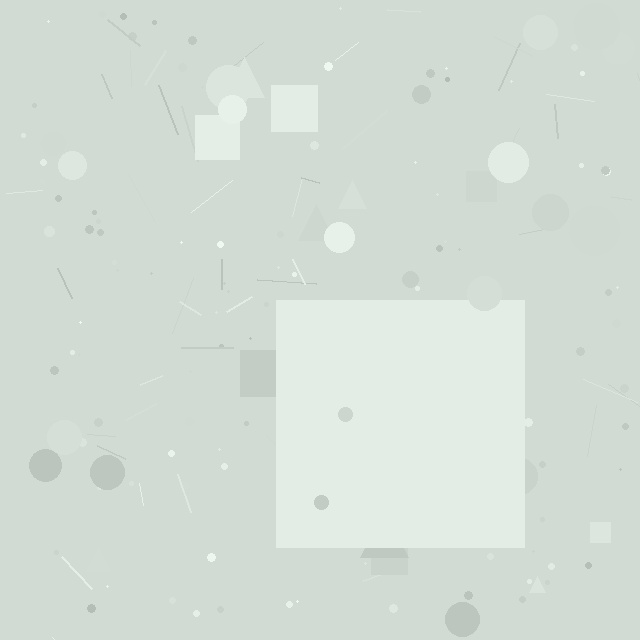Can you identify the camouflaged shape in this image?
The camouflaged shape is a square.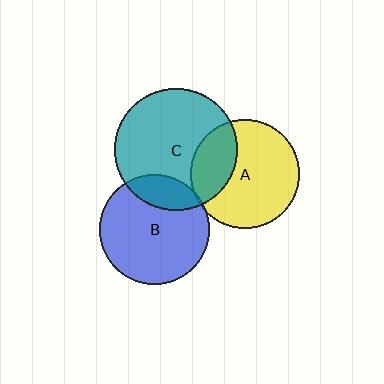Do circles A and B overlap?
Yes.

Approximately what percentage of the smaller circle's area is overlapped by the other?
Approximately 5%.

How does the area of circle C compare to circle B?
Approximately 1.2 times.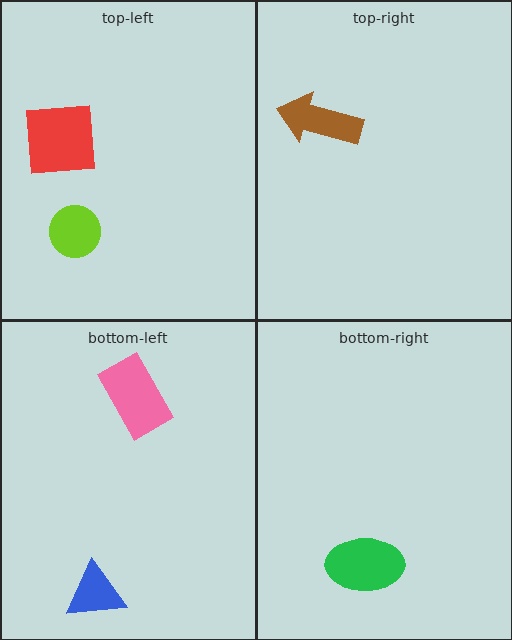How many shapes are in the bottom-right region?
1.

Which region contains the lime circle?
The top-left region.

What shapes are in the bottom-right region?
The green ellipse.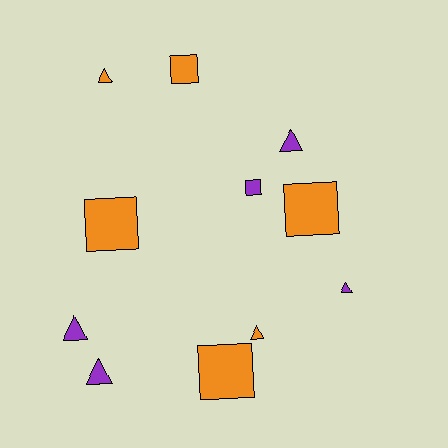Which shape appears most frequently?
Triangle, with 6 objects.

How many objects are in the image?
There are 11 objects.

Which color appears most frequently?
Orange, with 6 objects.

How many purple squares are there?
There is 1 purple square.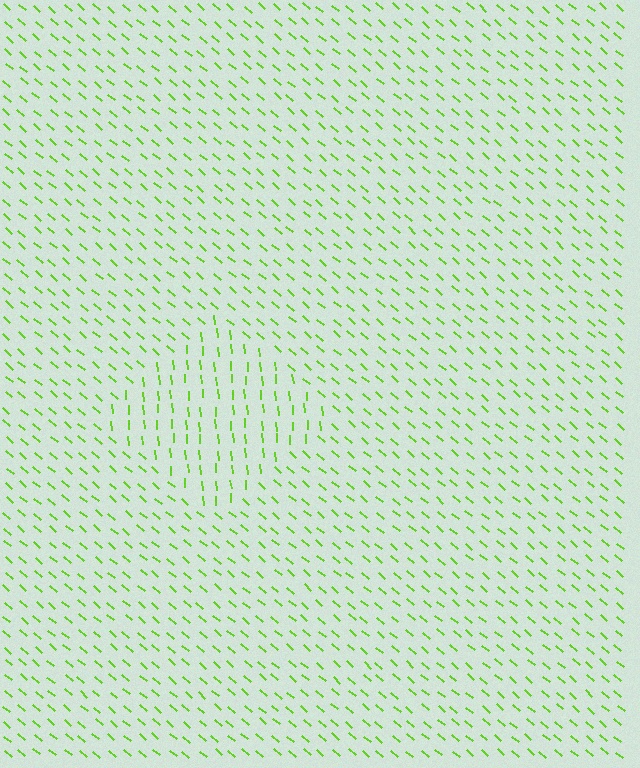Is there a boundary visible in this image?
Yes, there is a texture boundary formed by a change in line orientation.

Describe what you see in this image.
The image is filled with small lime line segments. A diamond region in the image has lines oriented differently from the surrounding lines, creating a visible texture boundary.